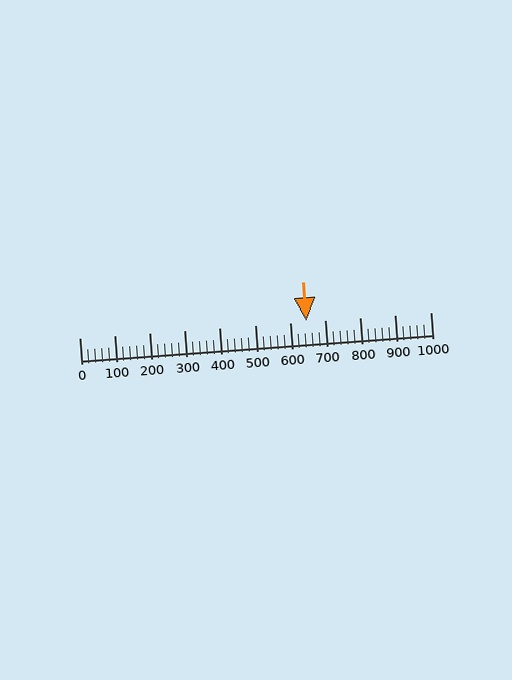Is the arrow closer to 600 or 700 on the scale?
The arrow is closer to 600.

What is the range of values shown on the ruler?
The ruler shows values from 0 to 1000.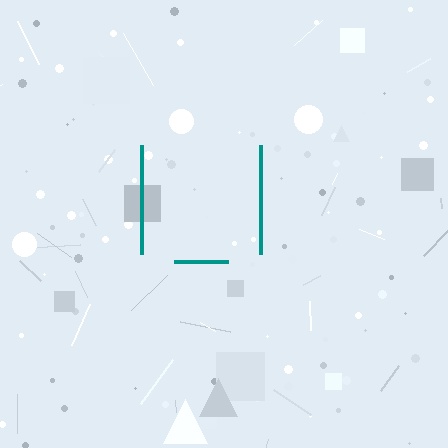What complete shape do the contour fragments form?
The contour fragments form a square.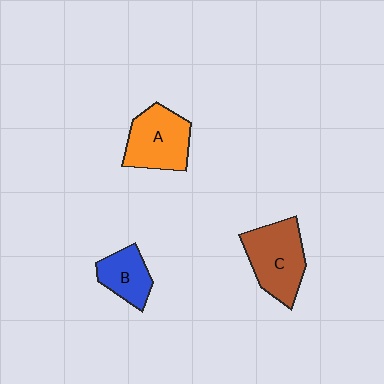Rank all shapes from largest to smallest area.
From largest to smallest: C (brown), A (orange), B (blue).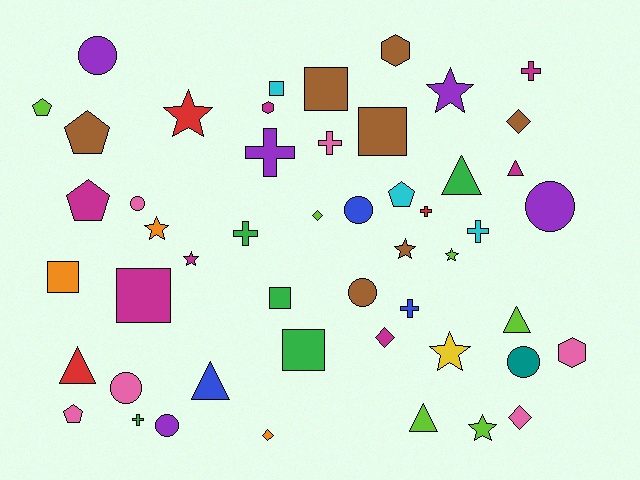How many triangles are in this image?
There are 6 triangles.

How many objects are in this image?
There are 50 objects.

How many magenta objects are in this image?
There are 7 magenta objects.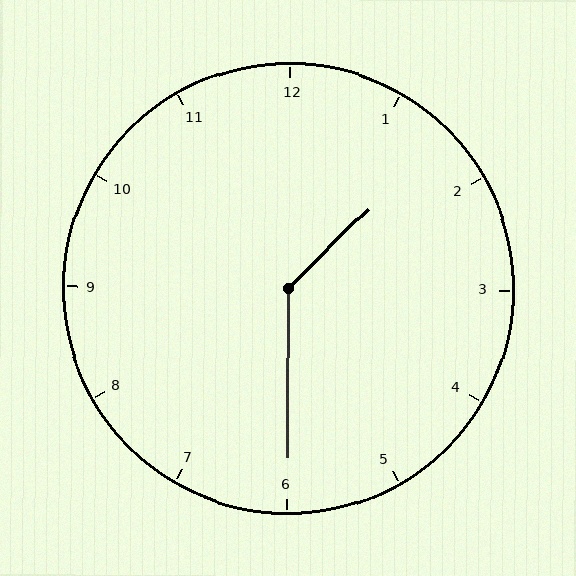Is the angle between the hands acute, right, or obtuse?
It is obtuse.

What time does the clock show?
1:30.